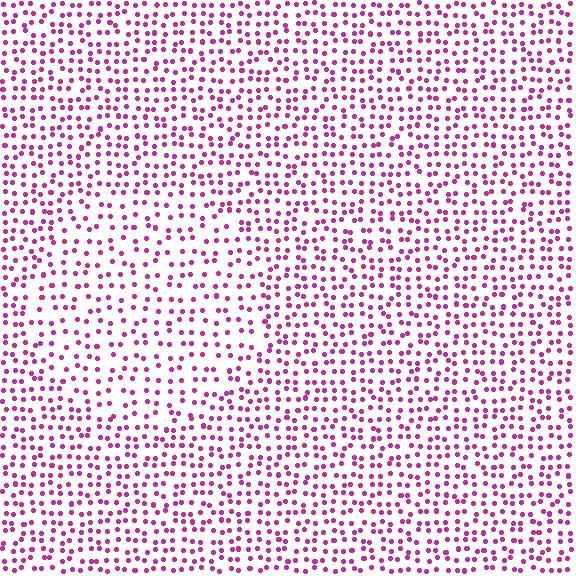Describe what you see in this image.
The image contains small magenta elements arranged at two different densities. A circle-shaped region is visible where the elements are less densely packed than the surrounding area.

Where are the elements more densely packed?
The elements are more densely packed outside the circle boundary.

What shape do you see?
I see a circle.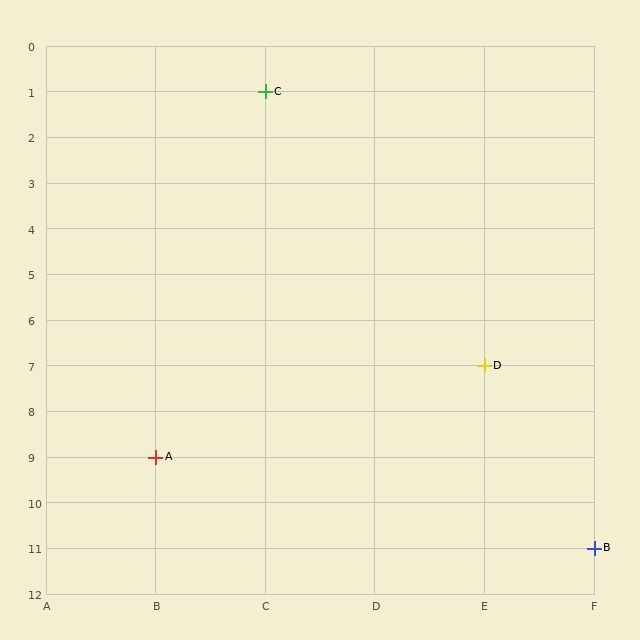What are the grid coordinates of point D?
Point D is at grid coordinates (E, 7).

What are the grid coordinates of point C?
Point C is at grid coordinates (C, 1).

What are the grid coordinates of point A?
Point A is at grid coordinates (B, 9).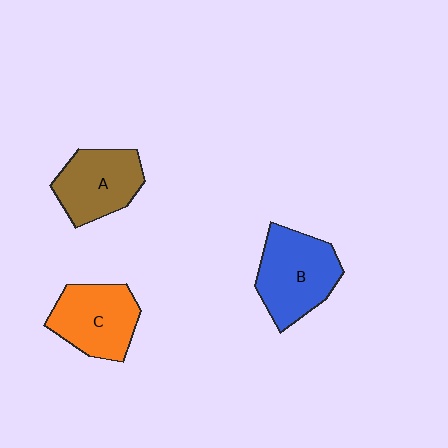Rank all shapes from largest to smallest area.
From largest to smallest: B (blue), C (orange), A (brown).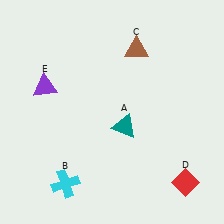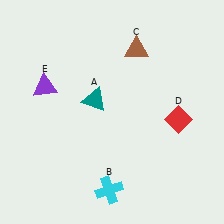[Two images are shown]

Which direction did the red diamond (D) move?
The red diamond (D) moved up.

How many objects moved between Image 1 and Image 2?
3 objects moved between the two images.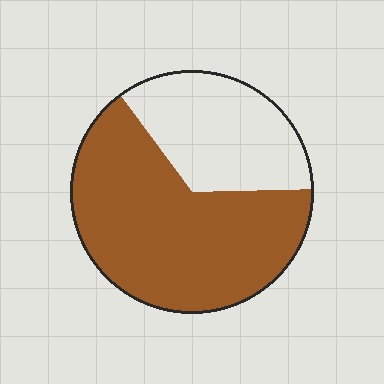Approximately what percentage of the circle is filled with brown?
Approximately 65%.